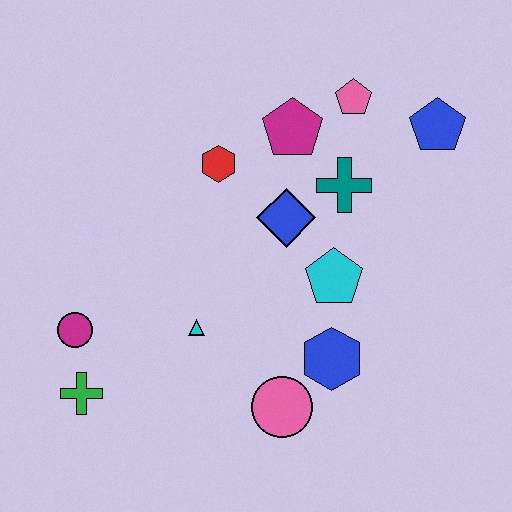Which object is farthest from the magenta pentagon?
The green cross is farthest from the magenta pentagon.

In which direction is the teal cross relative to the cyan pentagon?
The teal cross is above the cyan pentagon.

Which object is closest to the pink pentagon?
The magenta pentagon is closest to the pink pentagon.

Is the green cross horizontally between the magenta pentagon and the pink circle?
No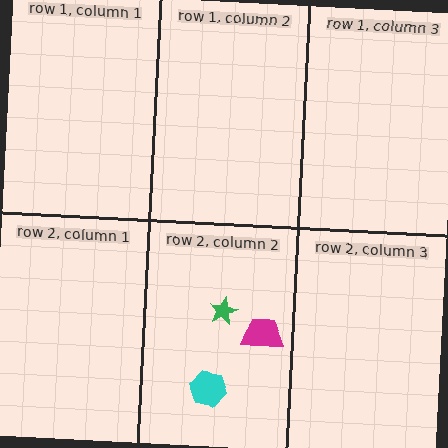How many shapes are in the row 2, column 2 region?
3.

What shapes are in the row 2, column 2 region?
The magenta trapezoid, the green star, the cyan hexagon.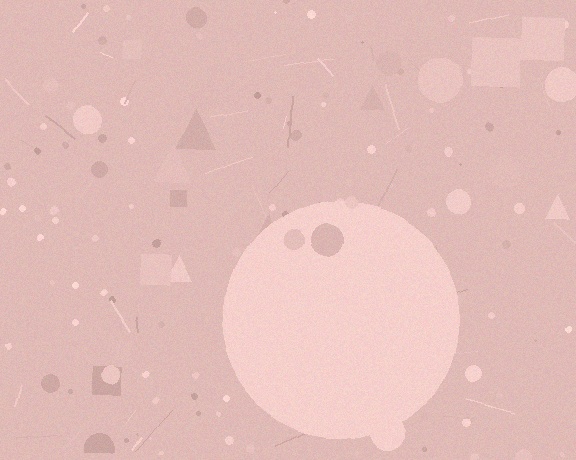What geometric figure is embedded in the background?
A circle is embedded in the background.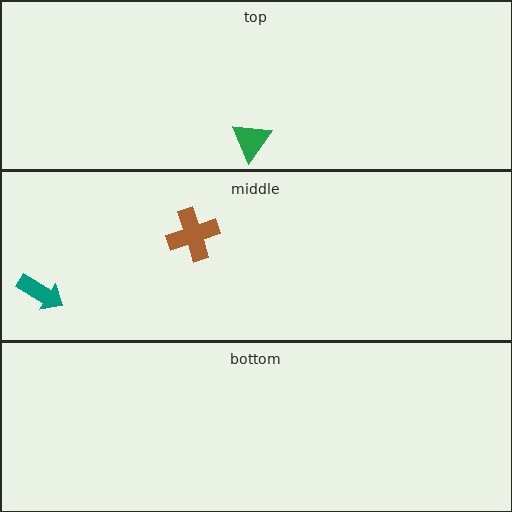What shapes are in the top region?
The green triangle.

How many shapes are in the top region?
1.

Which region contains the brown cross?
The middle region.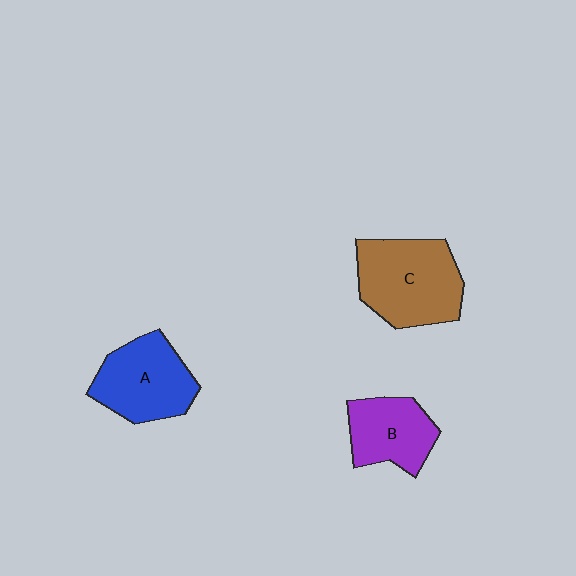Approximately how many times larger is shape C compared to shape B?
Approximately 1.5 times.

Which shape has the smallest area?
Shape B (purple).